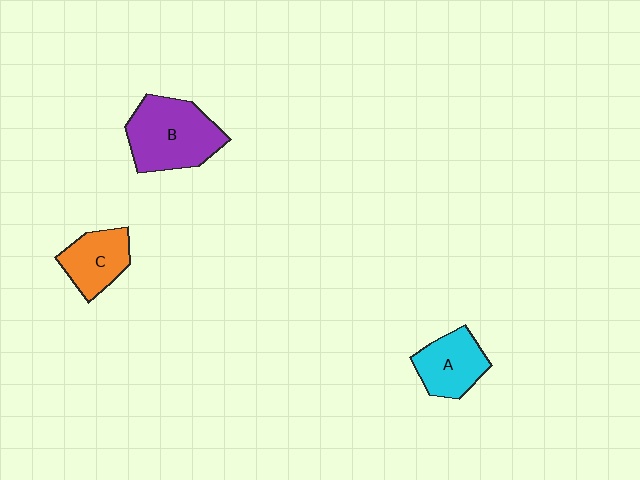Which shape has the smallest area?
Shape C (orange).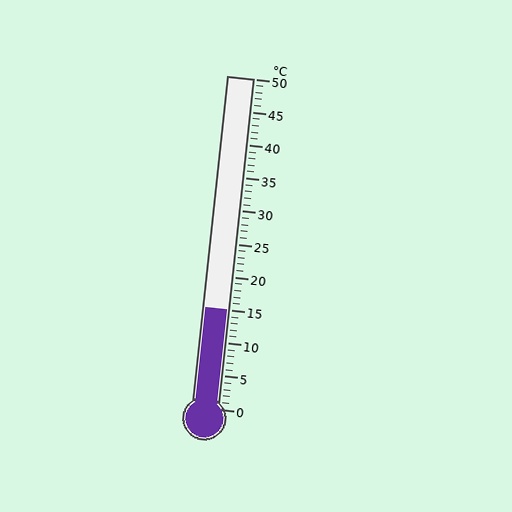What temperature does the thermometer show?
The thermometer shows approximately 15°C.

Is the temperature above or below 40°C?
The temperature is below 40°C.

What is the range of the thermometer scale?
The thermometer scale ranges from 0°C to 50°C.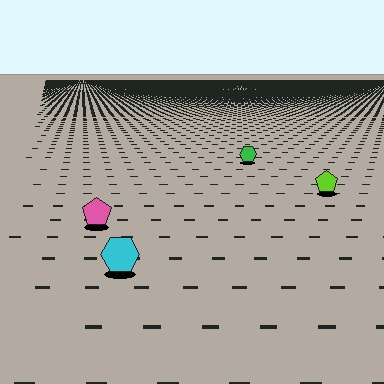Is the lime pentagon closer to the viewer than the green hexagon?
Yes. The lime pentagon is closer — you can tell from the texture gradient: the ground texture is coarser near it.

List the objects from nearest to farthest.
From nearest to farthest: the cyan hexagon, the pink pentagon, the lime pentagon, the green hexagon.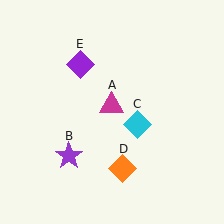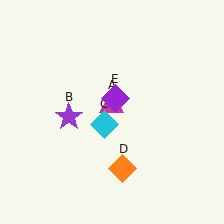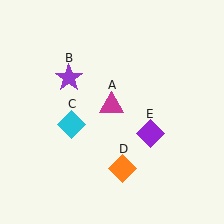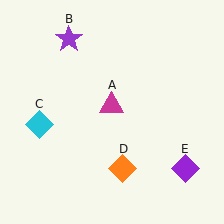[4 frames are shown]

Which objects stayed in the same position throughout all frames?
Magenta triangle (object A) and orange diamond (object D) remained stationary.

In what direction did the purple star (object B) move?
The purple star (object B) moved up.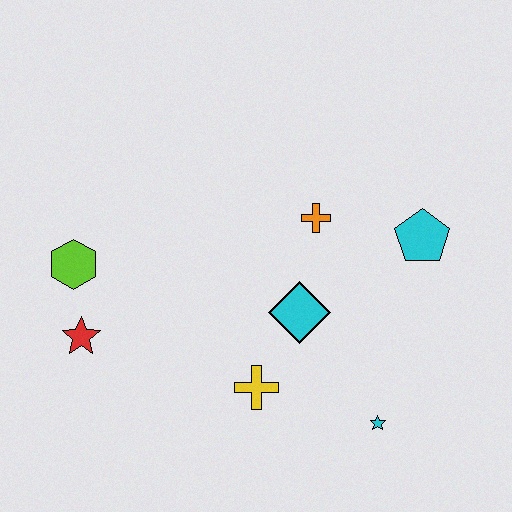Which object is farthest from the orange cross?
The red star is farthest from the orange cross.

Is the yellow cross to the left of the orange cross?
Yes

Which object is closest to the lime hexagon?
The red star is closest to the lime hexagon.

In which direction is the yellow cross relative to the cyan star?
The yellow cross is to the left of the cyan star.